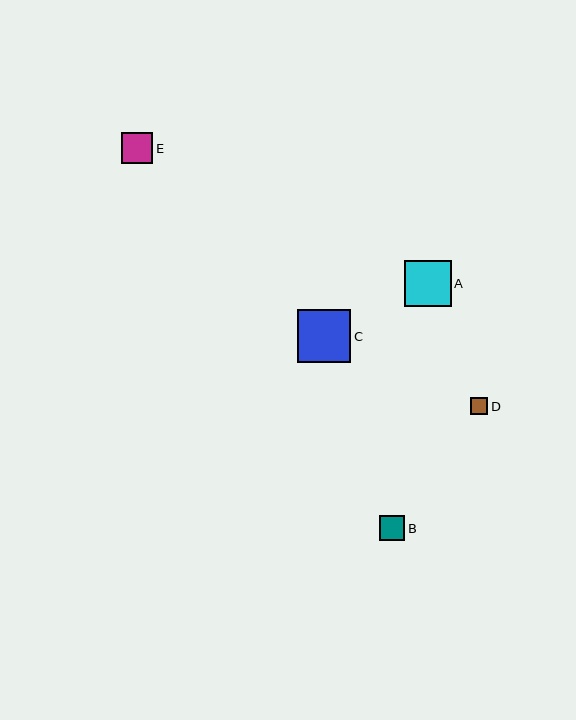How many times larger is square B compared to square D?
Square B is approximately 1.4 times the size of square D.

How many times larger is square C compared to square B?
Square C is approximately 2.1 times the size of square B.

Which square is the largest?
Square C is the largest with a size of approximately 53 pixels.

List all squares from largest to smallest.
From largest to smallest: C, A, E, B, D.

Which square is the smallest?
Square D is the smallest with a size of approximately 17 pixels.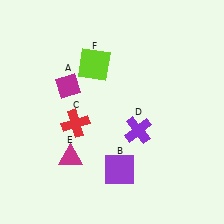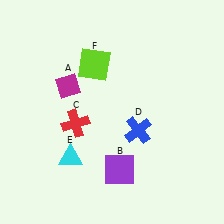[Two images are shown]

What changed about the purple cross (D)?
In Image 1, D is purple. In Image 2, it changed to blue.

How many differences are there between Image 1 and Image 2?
There are 2 differences between the two images.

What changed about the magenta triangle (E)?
In Image 1, E is magenta. In Image 2, it changed to cyan.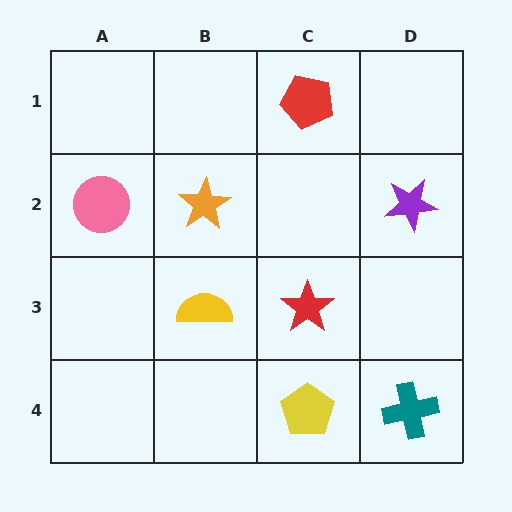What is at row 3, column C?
A red star.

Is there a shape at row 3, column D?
No, that cell is empty.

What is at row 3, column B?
A yellow semicircle.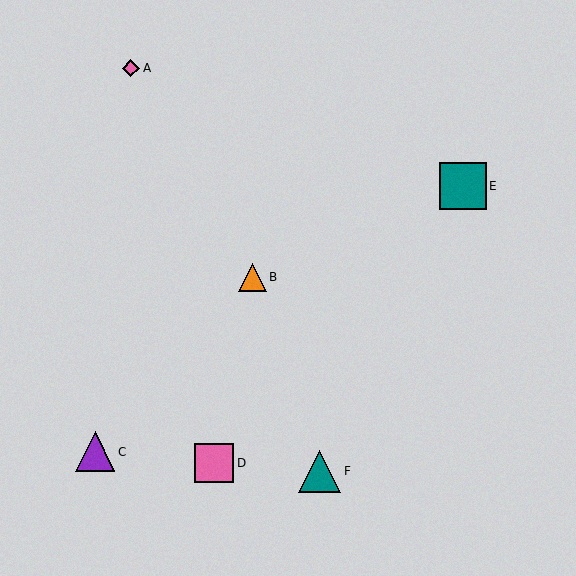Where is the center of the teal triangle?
The center of the teal triangle is at (320, 471).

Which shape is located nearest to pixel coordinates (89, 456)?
The purple triangle (labeled C) at (95, 452) is nearest to that location.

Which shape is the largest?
The teal square (labeled E) is the largest.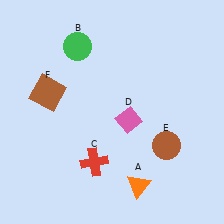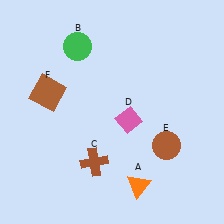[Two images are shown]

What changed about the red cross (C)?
In Image 1, C is red. In Image 2, it changed to brown.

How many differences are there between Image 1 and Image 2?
There is 1 difference between the two images.